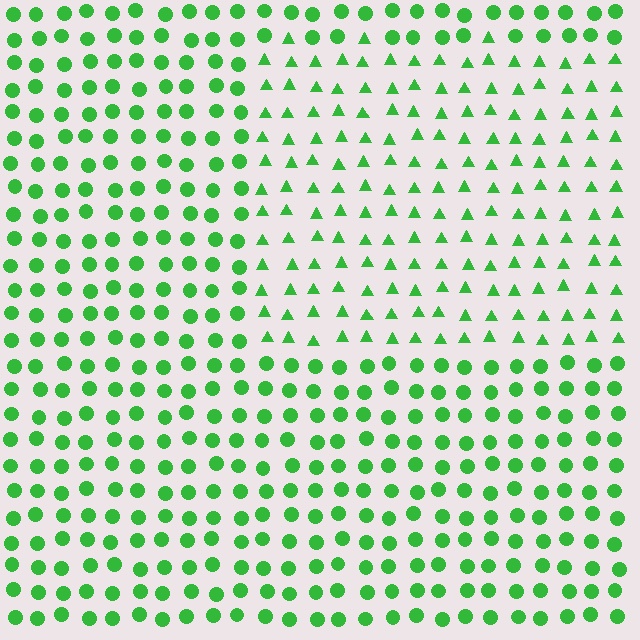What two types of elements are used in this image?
The image uses triangles inside the rectangle region and circles outside it.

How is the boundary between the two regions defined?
The boundary is defined by a change in element shape: triangles inside vs. circles outside. All elements share the same color and spacing.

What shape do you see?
I see a rectangle.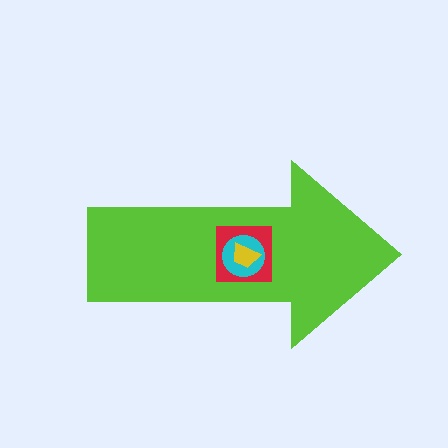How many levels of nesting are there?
4.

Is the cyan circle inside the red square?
Yes.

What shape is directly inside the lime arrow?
The red square.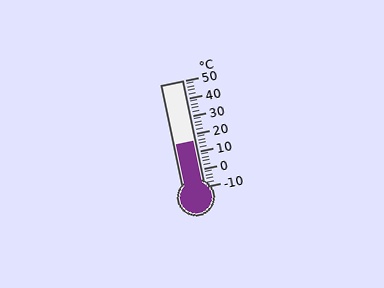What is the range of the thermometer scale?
The thermometer scale ranges from -10°C to 50°C.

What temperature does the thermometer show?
The thermometer shows approximately 16°C.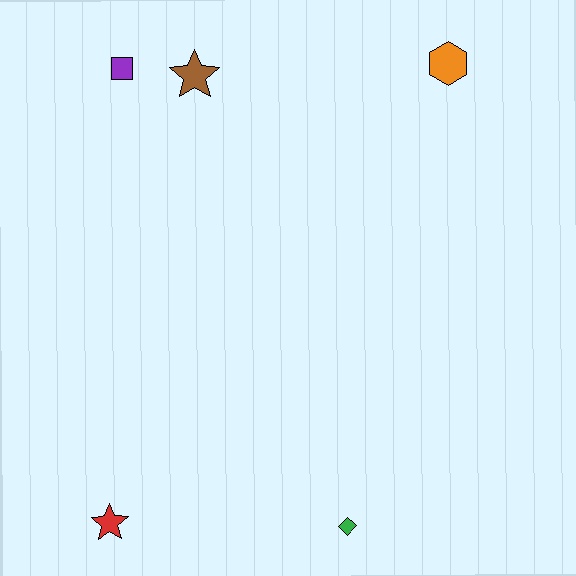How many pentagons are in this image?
There are no pentagons.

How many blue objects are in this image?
There are no blue objects.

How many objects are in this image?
There are 5 objects.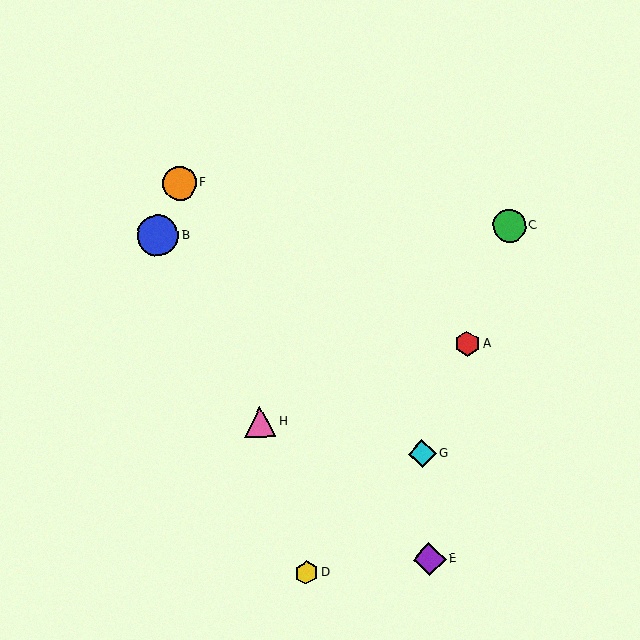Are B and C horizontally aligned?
Yes, both are at y≈236.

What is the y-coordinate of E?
Object E is at y≈559.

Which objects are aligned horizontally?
Objects B, C are aligned horizontally.